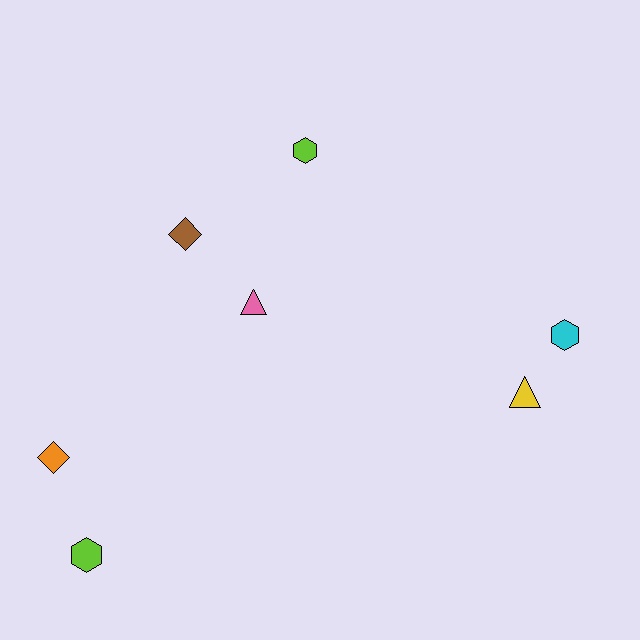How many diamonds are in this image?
There are 2 diamonds.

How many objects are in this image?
There are 7 objects.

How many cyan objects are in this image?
There is 1 cyan object.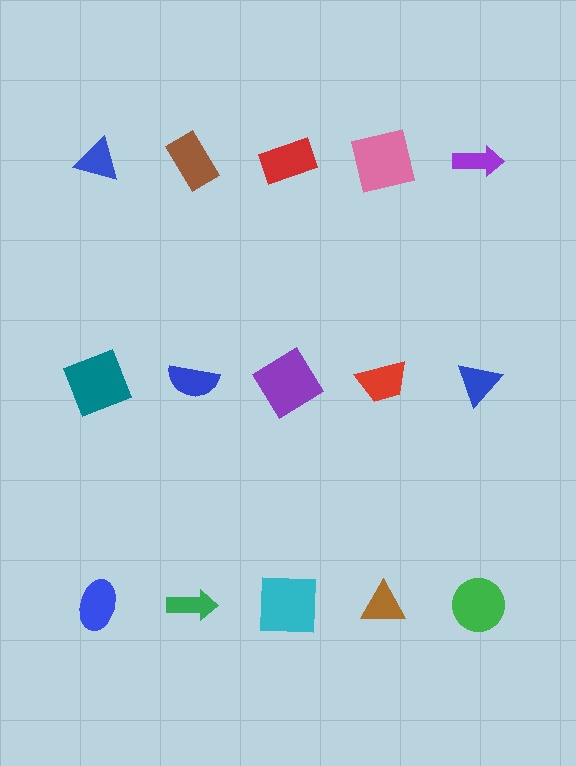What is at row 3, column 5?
A green circle.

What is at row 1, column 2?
A brown rectangle.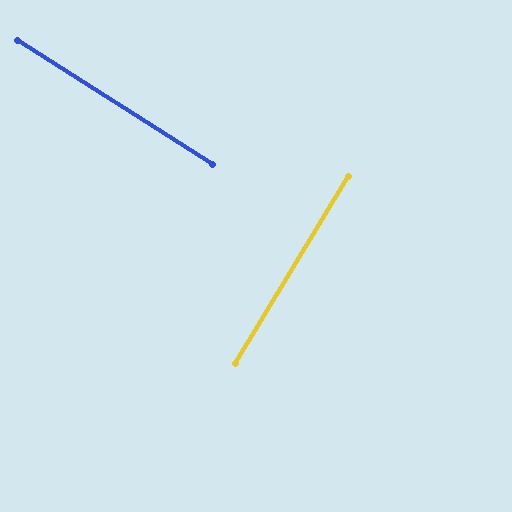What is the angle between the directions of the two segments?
Approximately 89 degrees.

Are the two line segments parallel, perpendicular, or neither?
Perpendicular — they meet at approximately 89°.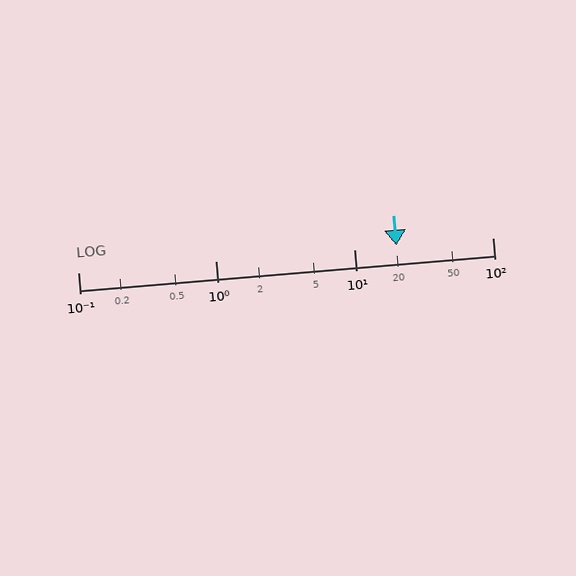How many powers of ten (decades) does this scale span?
The scale spans 3 decades, from 0.1 to 100.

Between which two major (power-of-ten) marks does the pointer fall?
The pointer is between 10 and 100.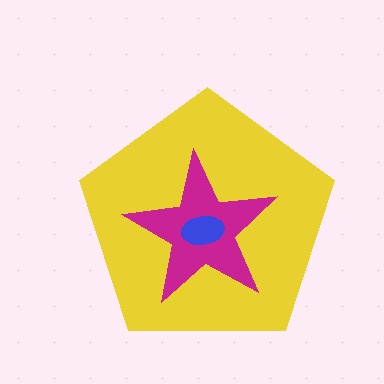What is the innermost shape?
The blue ellipse.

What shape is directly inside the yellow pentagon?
The magenta star.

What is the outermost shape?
The yellow pentagon.